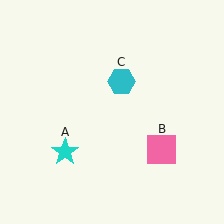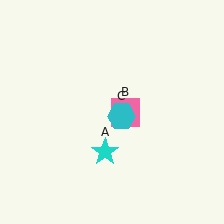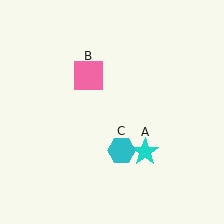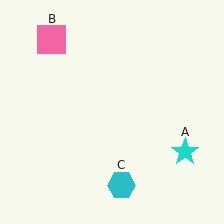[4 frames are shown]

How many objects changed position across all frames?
3 objects changed position: cyan star (object A), pink square (object B), cyan hexagon (object C).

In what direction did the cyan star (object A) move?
The cyan star (object A) moved right.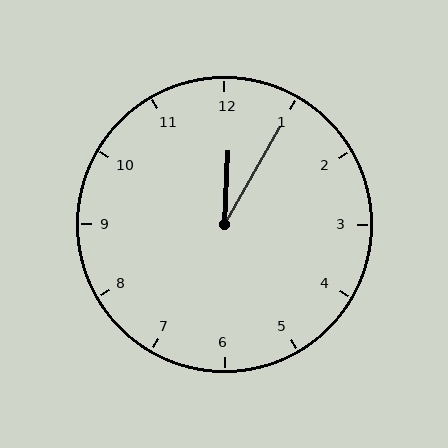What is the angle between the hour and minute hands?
Approximately 28 degrees.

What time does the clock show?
12:05.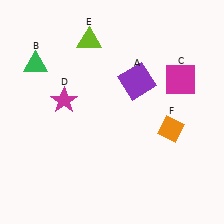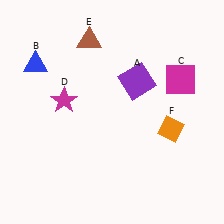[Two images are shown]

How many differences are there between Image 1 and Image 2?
There are 2 differences between the two images.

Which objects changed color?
B changed from green to blue. E changed from lime to brown.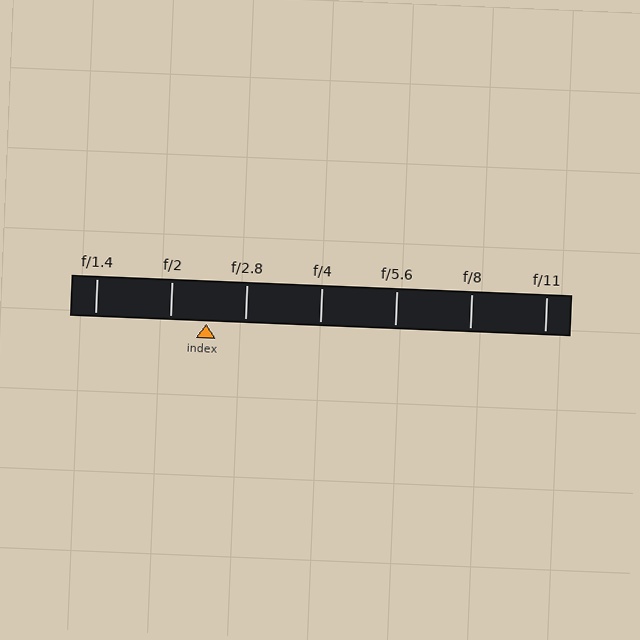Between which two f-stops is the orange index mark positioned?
The index mark is between f/2 and f/2.8.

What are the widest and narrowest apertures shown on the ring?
The widest aperture shown is f/1.4 and the narrowest is f/11.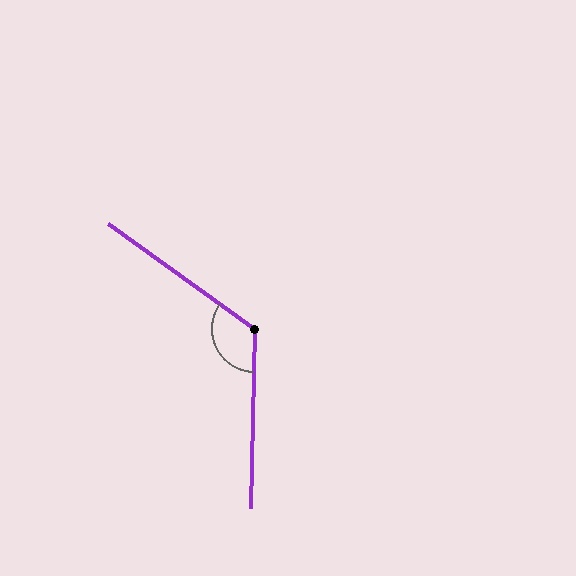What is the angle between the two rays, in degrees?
Approximately 124 degrees.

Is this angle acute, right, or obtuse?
It is obtuse.